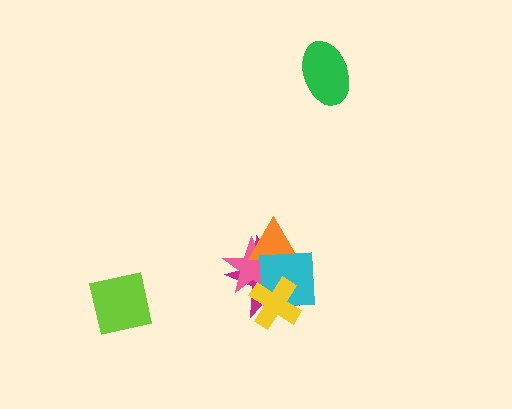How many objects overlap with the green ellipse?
0 objects overlap with the green ellipse.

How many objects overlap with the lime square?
0 objects overlap with the lime square.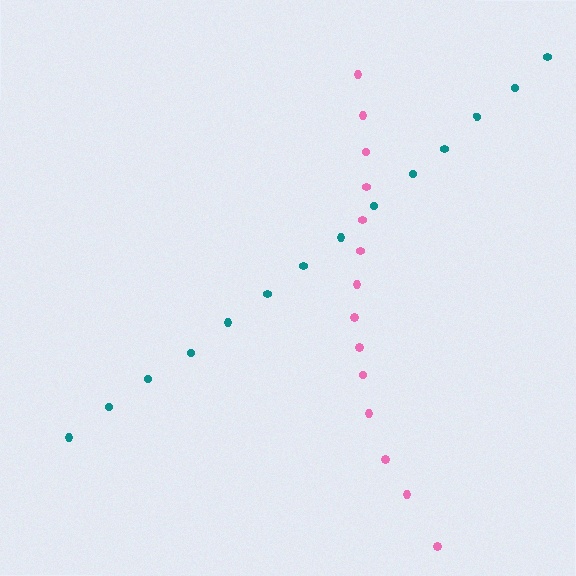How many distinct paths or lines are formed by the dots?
There are 2 distinct paths.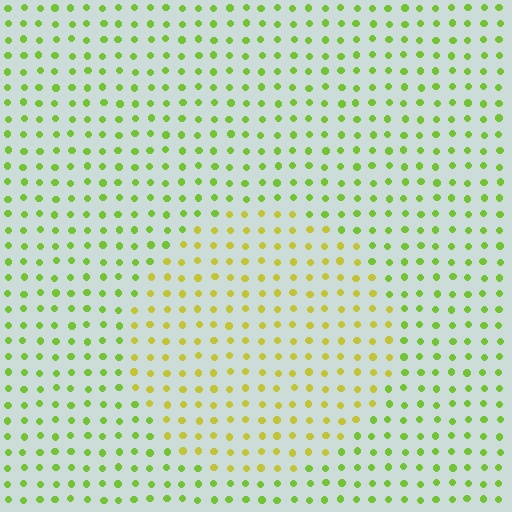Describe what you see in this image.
The image is filled with small lime elements in a uniform arrangement. A circle-shaped region is visible where the elements are tinted to a slightly different hue, forming a subtle color boundary.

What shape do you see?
I see a circle.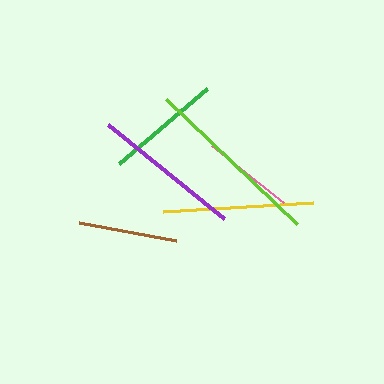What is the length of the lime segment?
The lime segment is approximately 182 pixels long.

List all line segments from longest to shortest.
From longest to shortest: lime, yellow, purple, green, brown, pink.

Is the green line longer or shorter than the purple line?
The purple line is longer than the green line.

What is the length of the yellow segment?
The yellow segment is approximately 150 pixels long.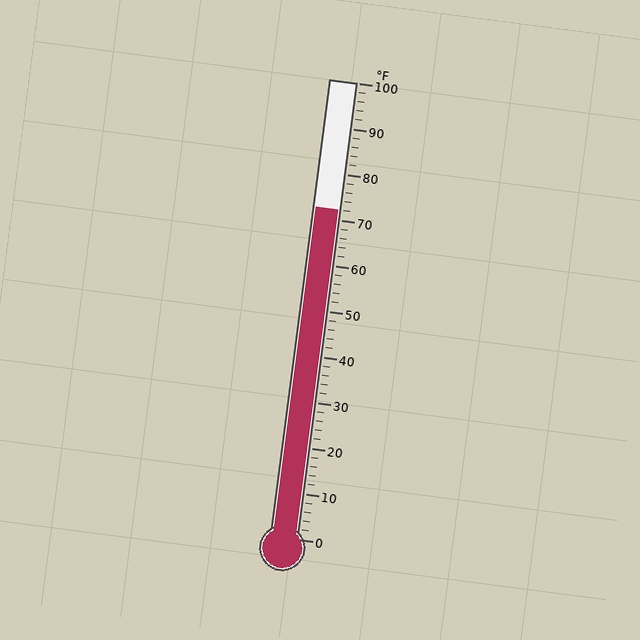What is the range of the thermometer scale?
The thermometer scale ranges from 0°F to 100°F.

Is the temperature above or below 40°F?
The temperature is above 40°F.